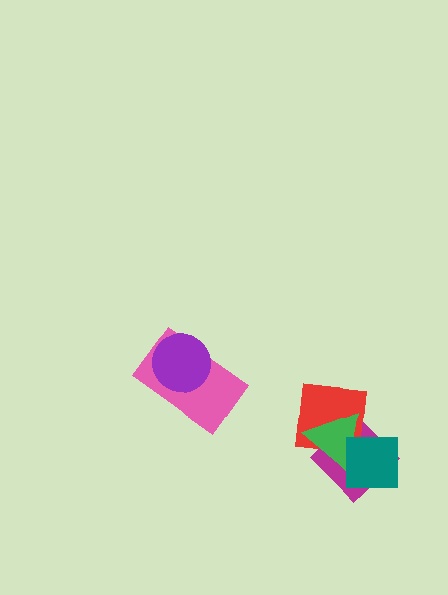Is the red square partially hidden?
Yes, it is partially covered by another shape.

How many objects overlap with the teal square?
3 objects overlap with the teal square.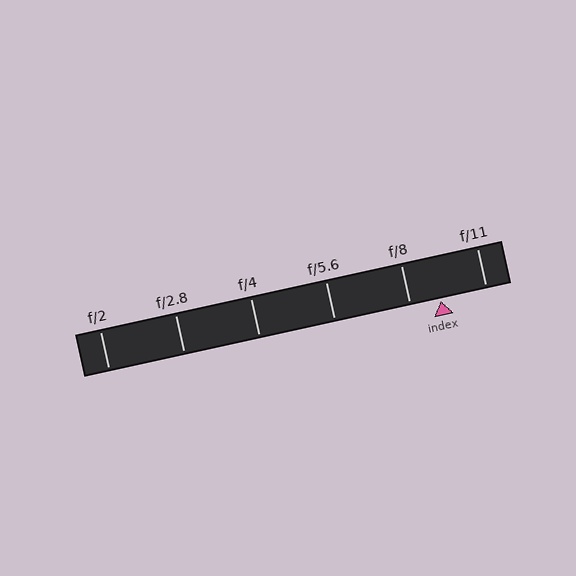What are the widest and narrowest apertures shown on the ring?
The widest aperture shown is f/2 and the narrowest is f/11.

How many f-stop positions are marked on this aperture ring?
There are 6 f-stop positions marked.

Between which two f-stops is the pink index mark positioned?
The index mark is between f/8 and f/11.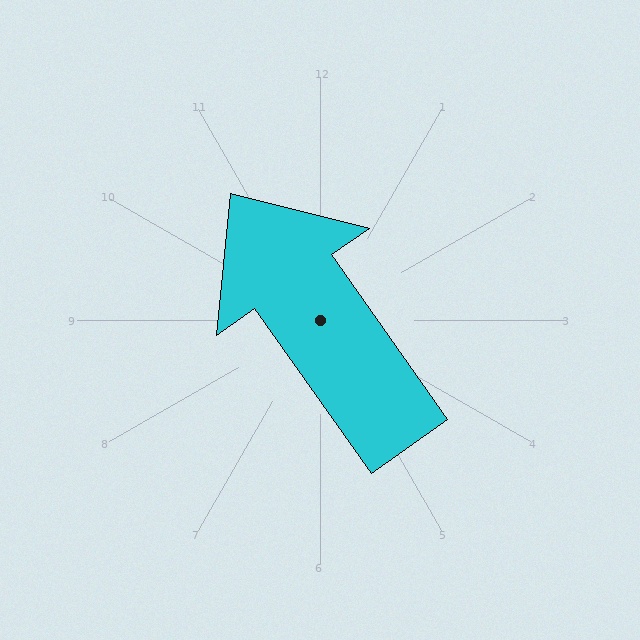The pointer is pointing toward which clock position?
Roughly 11 o'clock.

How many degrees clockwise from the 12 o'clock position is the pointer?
Approximately 325 degrees.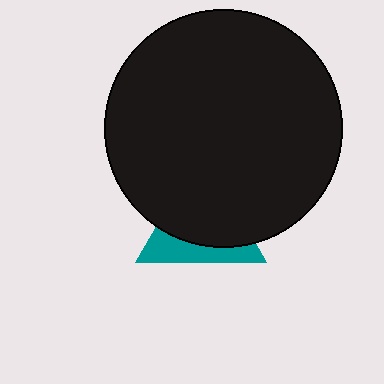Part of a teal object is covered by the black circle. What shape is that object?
It is a triangle.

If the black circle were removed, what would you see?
You would see the complete teal triangle.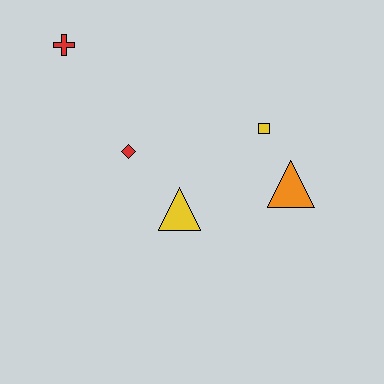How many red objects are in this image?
There are 2 red objects.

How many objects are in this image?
There are 5 objects.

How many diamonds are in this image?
There is 1 diamond.